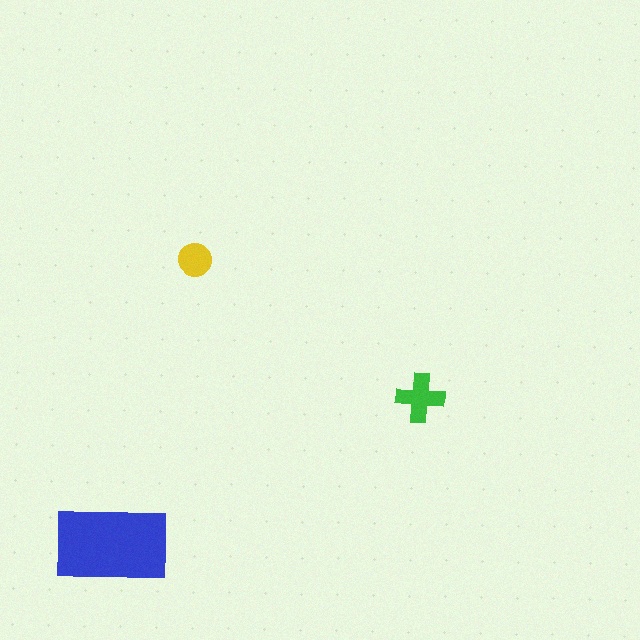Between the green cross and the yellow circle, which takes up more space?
The green cross.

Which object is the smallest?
The yellow circle.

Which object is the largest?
The blue rectangle.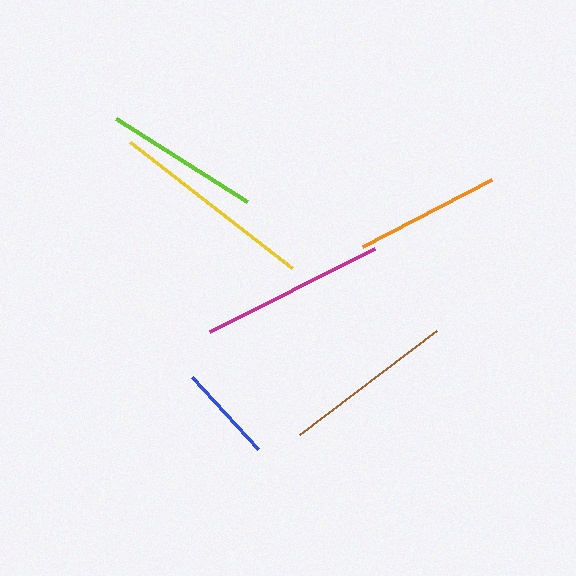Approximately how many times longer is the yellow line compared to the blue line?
The yellow line is approximately 2.1 times the length of the blue line.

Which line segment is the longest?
The yellow line is the longest at approximately 205 pixels.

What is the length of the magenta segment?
The magenta segment is approximately 184 pixels long.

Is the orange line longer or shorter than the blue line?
The orange line is longer than the blue line.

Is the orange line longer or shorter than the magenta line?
The magenta line is longer than the orange line.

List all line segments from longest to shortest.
From longest to shortest: yellow, magenta, brown, lime, orange, blue.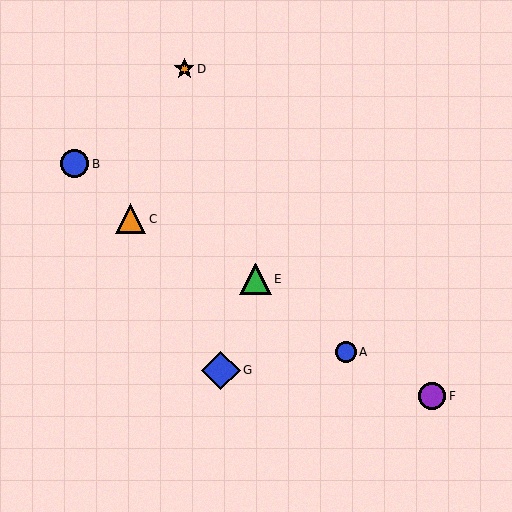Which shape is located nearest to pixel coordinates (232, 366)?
The blue diamond (labeled G) at (221, 370) is nearest to that location.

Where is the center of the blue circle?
The center of the blue circle is at (346, 352).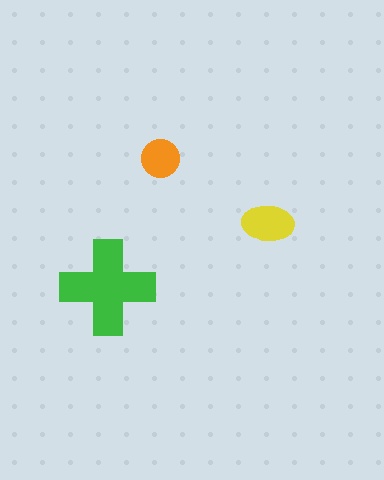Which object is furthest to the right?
The yellow ellipse is rightmost.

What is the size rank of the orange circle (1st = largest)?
3rd.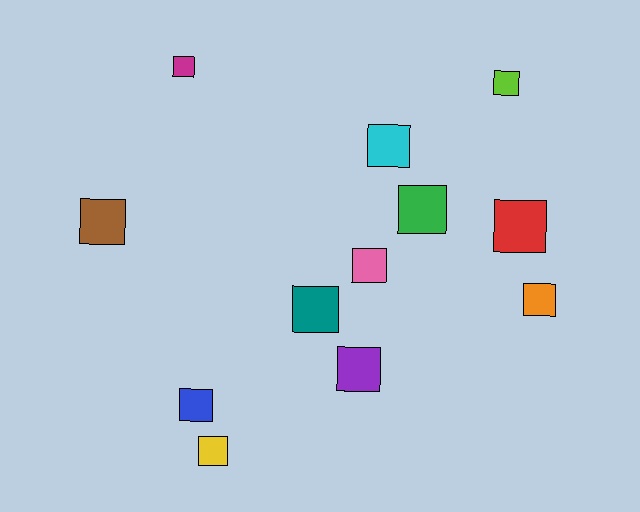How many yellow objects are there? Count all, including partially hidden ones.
There is 1 yellow object.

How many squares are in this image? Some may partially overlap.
There are 12 squares.